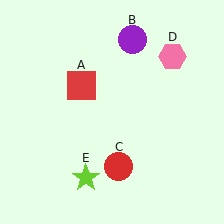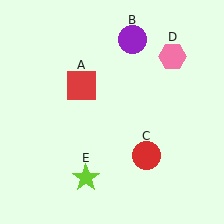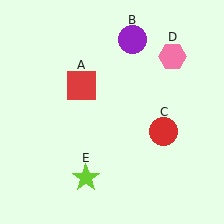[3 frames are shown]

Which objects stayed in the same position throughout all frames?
Red square (object A) and purple circle (object B) and pink hexagon (object D) and lime star (object E) remained stationary.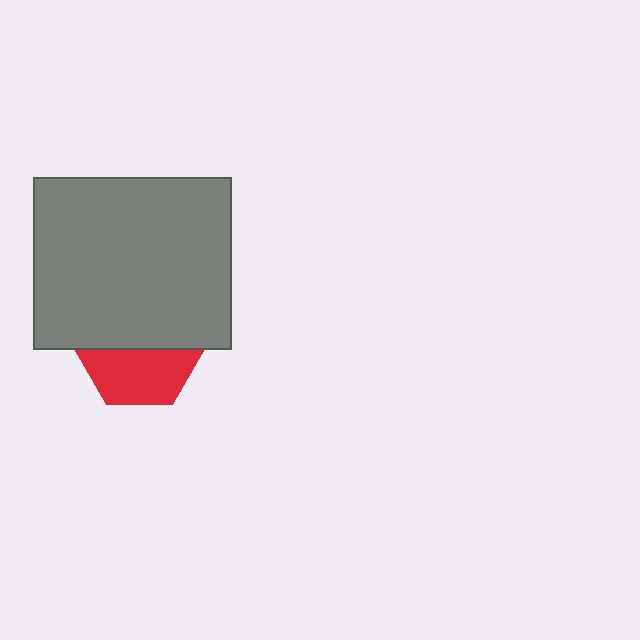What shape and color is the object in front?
The object in front is a gray rectangle.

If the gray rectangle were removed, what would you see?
You would see the complete red hexagon.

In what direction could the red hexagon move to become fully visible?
The red hexagon could move down. That would shift it out from behind the gray rectangle entirely.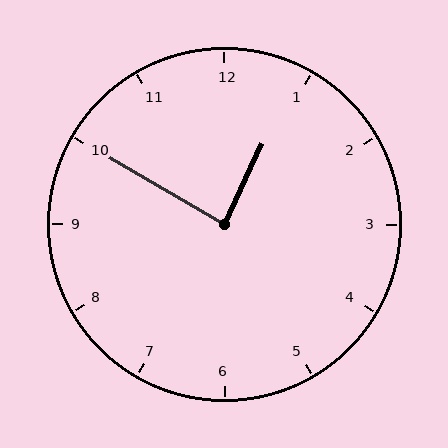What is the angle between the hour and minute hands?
Approximately 85 degrees.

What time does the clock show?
12:50.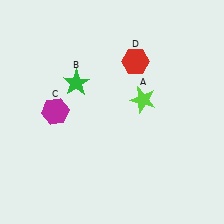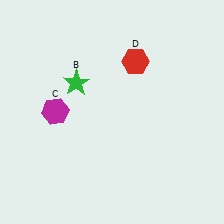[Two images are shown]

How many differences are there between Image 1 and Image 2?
There is 1 difference between the two images.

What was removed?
The lime star (A) was removed in Image 2.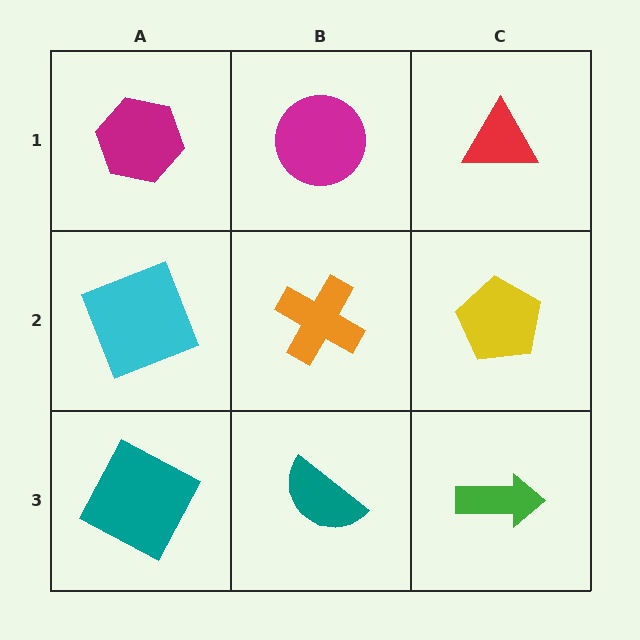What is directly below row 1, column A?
A cyan square.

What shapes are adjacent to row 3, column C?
A yellow pentagon (row 2, column C), a teal semicircle (row 3, column B).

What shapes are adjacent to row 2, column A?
A magenta hexagon (row 1, column A), a teal square (row 3, column A), an orange cross (row 2, column B).